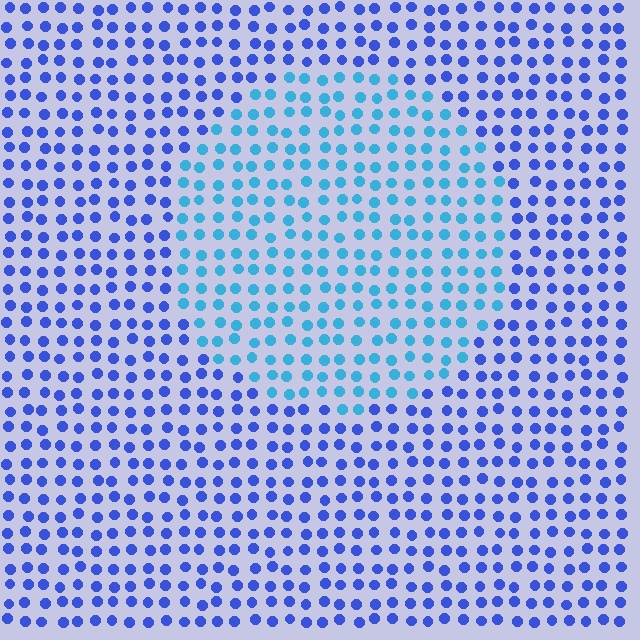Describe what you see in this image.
The image is filled with small blue elements in a uniform arrangement. A circle-shaped region is visible where the elements are tinted to a slightly different hue, forming a subtle color boundary.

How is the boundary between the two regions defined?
The boundary is defined purely by a slight shift in hue (about 35 degrees). Spacing, size, and orientation are identical on both sides.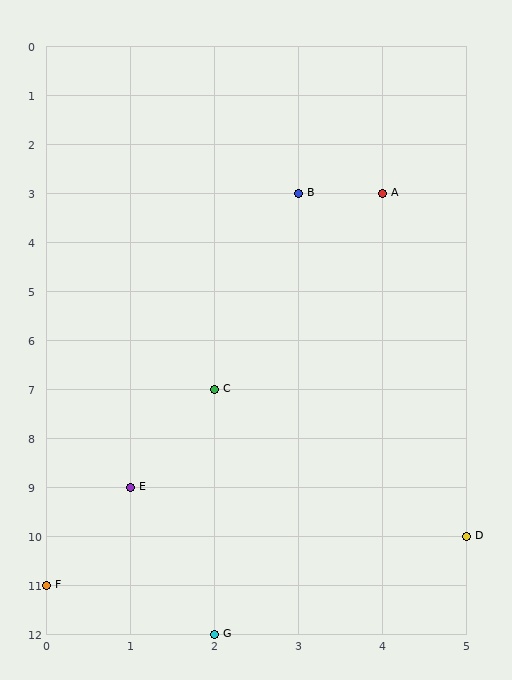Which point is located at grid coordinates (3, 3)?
Point B is at (3, 3).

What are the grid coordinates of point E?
Point E is at grid coordinates (1, 9).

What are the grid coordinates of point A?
Point A is at grid coordinates (4, 3).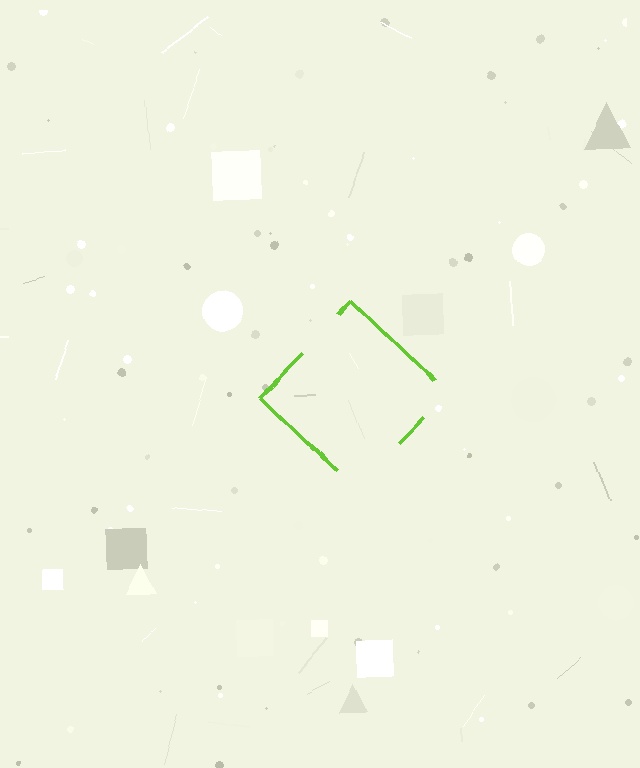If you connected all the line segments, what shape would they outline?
They would outline a diamond.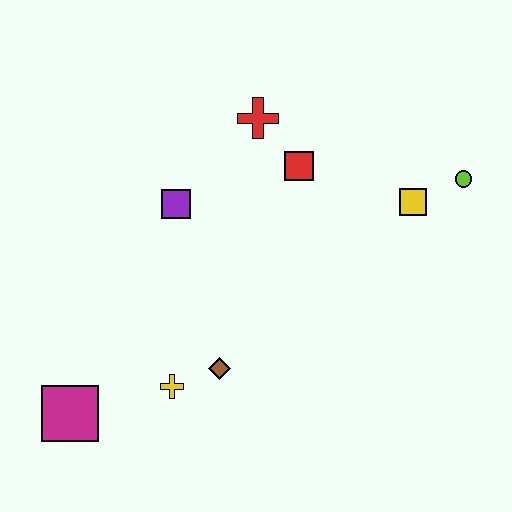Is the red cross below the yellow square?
No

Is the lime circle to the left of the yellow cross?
No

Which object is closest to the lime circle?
The yellow square is closest to the lime circle.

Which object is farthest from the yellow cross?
The lime circle is farthest from the yellow cross.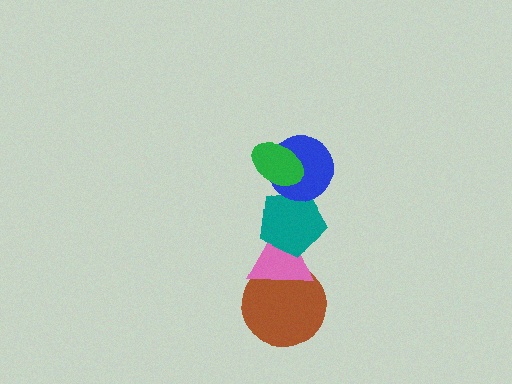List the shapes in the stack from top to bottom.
From top to bottom: the green ellipse, the blue circle, the teal pentagon, the pink triangle, the brown circle.